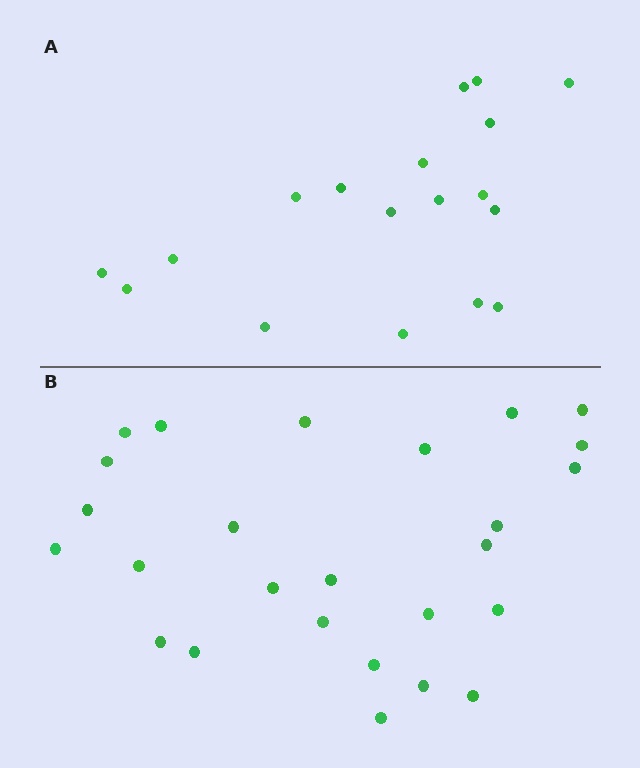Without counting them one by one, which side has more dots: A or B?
Region B (the bottom region) has more dots.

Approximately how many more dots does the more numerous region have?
Region B has roughly 8 or so more dots than region A.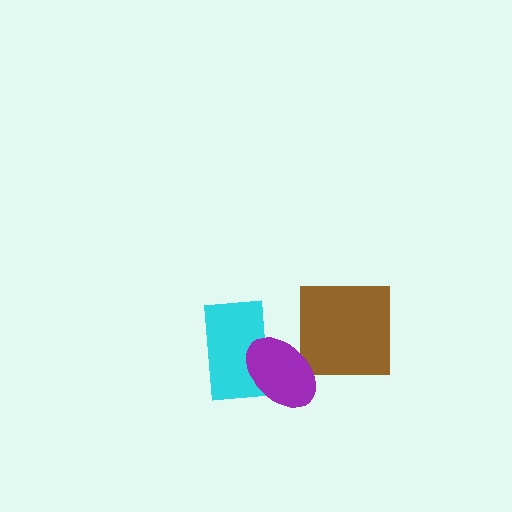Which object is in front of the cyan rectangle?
The purple ellipse is in front of the cyan rectangle.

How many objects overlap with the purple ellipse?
2 objects overlap with the purple ellipse.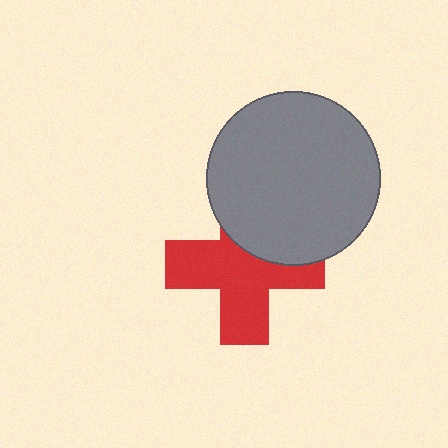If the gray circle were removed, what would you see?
You would see the complete red cross.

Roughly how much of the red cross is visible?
Most of it is visible (roughly 66%).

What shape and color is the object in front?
The object in front is a gray circle.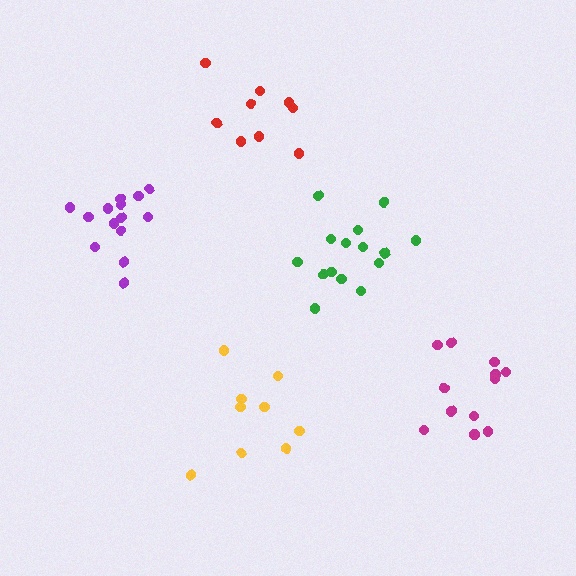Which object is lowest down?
The yellow cluster is bottommost.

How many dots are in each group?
Group 1: 15 dots, Group 2: 9 dots, Group 3: 9 dots, Group 4: 12 dots, Group 5: 14 dots (59 total).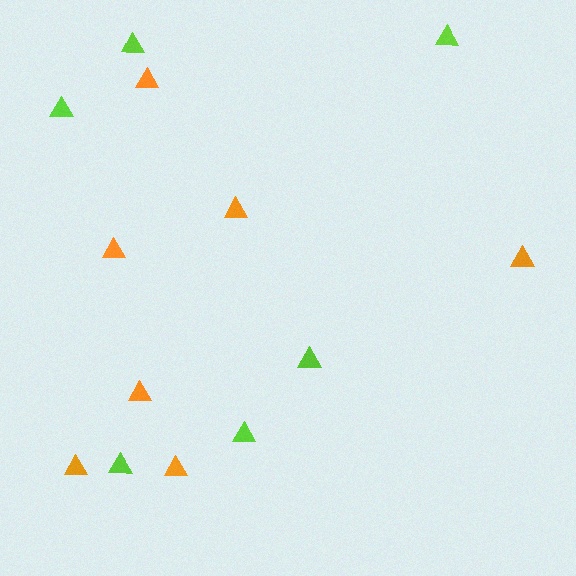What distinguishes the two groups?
There are 2 groups: one group of lime triangles (6) and one group of orange triangles (7).